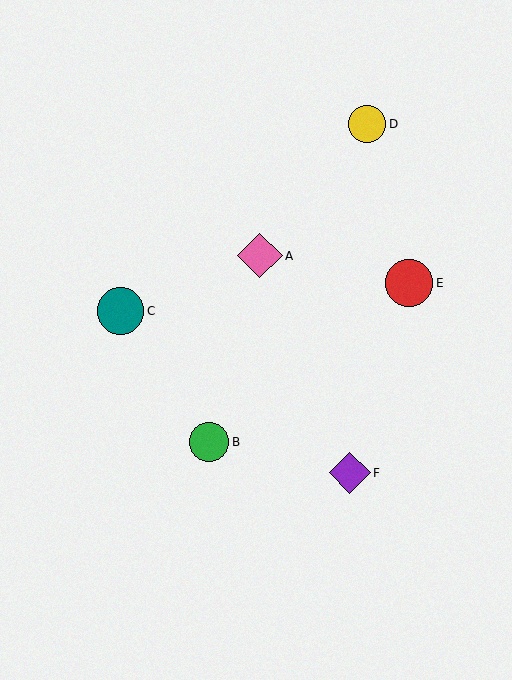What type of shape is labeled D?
Shape D is a yellow circle.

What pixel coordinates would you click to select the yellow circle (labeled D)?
Click at (367, 124) to select the yellow circle D.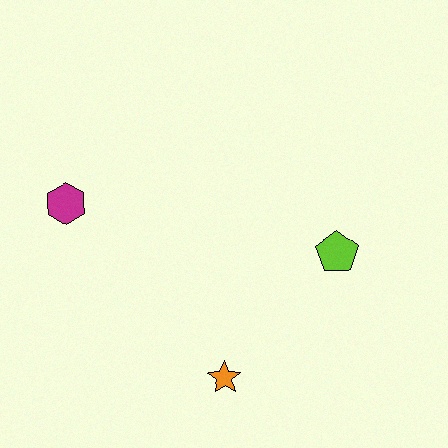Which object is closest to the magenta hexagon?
The orange star is closest to the magenta hexagon.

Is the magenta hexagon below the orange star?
No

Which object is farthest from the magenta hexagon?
The lime pentagon is farthest from the magenta hexagon.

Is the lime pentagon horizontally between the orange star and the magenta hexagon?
No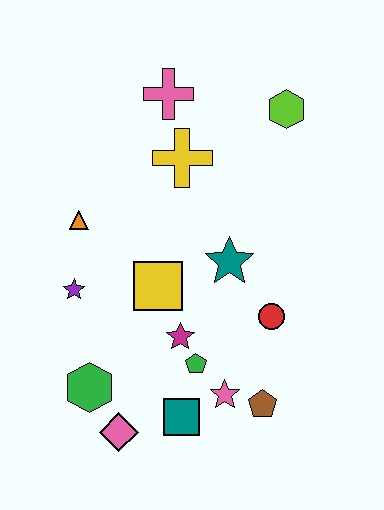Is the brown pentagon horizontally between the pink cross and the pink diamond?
No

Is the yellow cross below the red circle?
No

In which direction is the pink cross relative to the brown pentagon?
The pink cross is above the brown pentagon.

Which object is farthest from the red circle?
The pink cross is farthest from the red circle.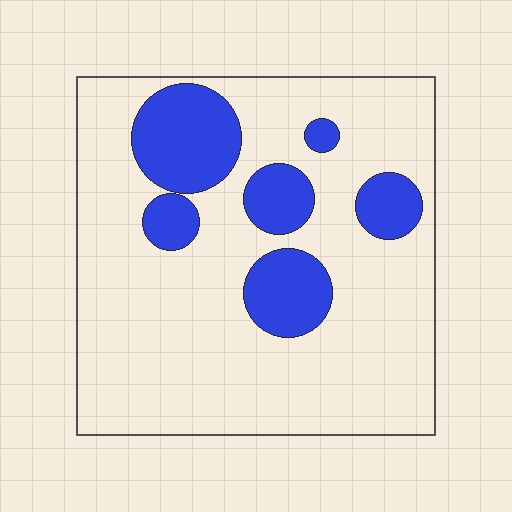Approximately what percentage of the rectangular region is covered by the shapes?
Approximately 20%.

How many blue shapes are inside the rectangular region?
6.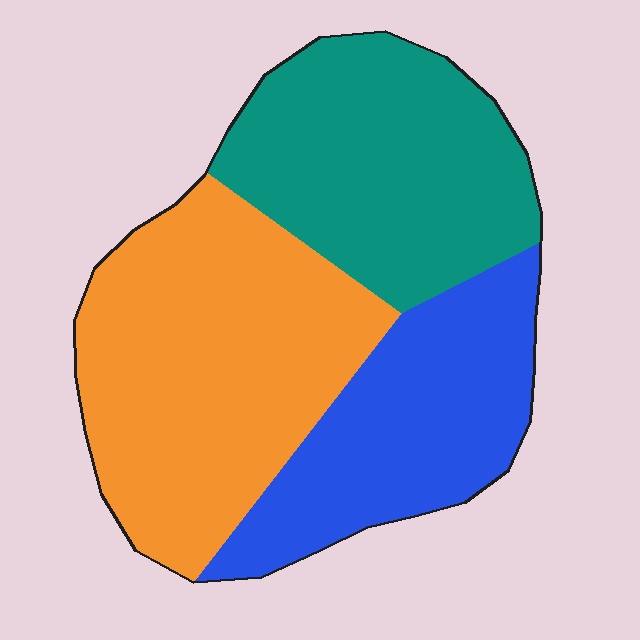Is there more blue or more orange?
Orange.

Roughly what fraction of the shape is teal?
Teal takes up about one third (1/3) of the shape.